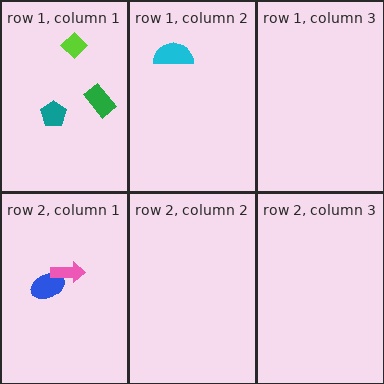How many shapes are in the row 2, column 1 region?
2.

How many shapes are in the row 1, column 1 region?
3.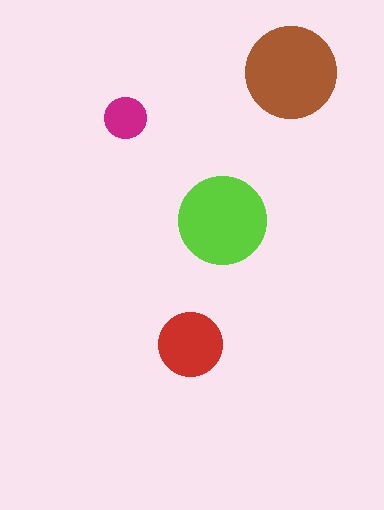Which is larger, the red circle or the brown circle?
The brown one.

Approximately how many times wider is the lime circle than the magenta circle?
About 2 times wider.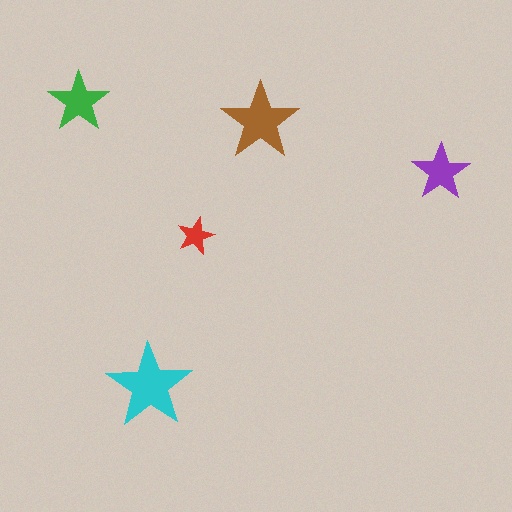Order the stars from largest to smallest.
the cyan one, the brown one, the green one, the purple one, the red one.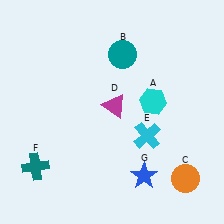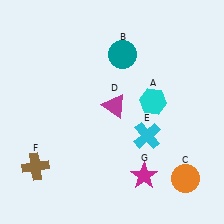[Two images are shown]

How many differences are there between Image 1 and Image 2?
There are 2 differences between the two images.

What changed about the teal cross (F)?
In Image 1, F is teal. In Image 2, it changed to brown.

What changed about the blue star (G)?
In Image 1, G is blue. In Image 2, it changed to magenta.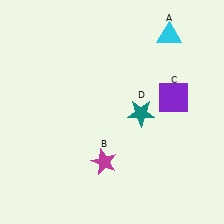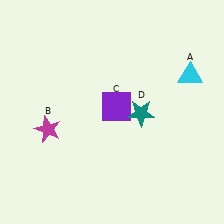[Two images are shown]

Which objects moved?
The objects that moved are: the cyan triangle (A), the magenta star (B), the purple square (C).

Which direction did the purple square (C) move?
The purple square (C) moved left.